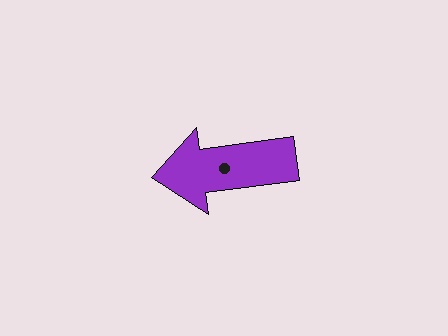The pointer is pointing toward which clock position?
Roughly 9 o'clock.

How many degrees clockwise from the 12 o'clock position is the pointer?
Approximately 262 degrees.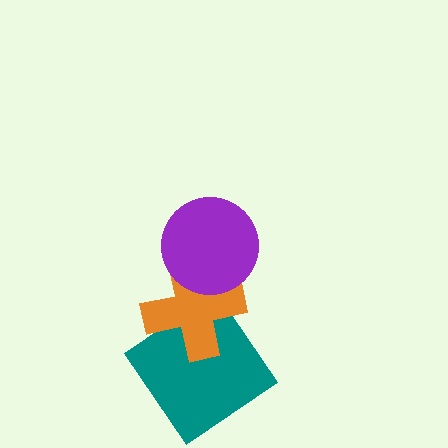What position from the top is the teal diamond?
The teal diamond is 3rd from the top.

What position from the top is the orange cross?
The orange cross is 2nd from the top.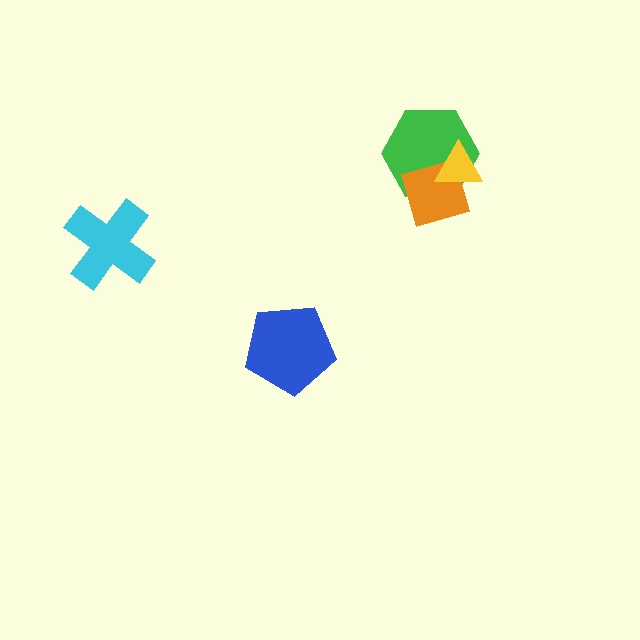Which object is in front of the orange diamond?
The yellow triangle is in front of the orange diamond.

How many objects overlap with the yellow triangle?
2 objects overlap with the yellow triangle.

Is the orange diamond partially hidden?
Yes, it is partially covered by another shape.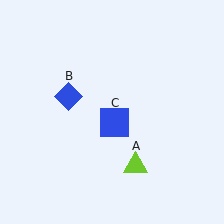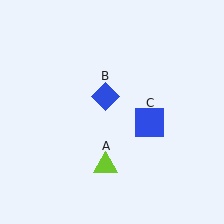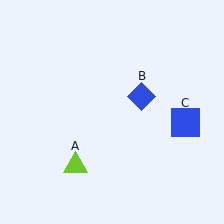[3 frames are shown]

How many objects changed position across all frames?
3 objects changed position: lime triangle (object A), blue diamond (object B), blue square (object C).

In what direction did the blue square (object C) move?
The blue square (object C) moved right.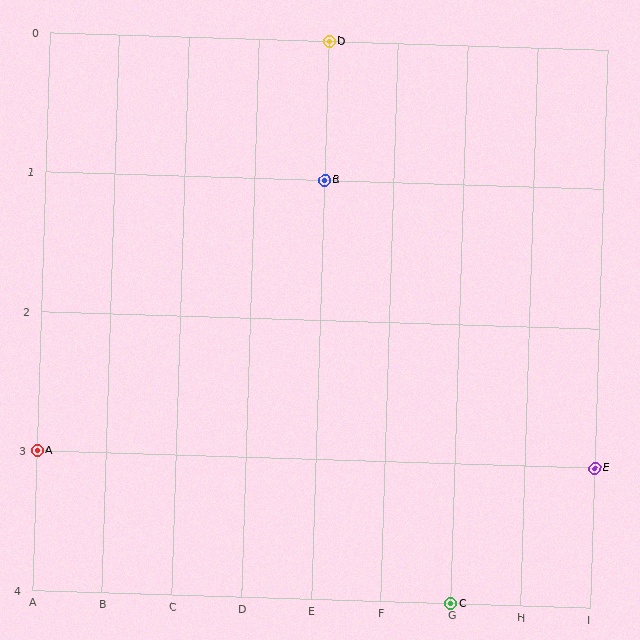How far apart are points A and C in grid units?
Points A and C are 6 columns and 1 row apart (about 6.1 grid units diagonally).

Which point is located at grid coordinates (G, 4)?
Point C is at (G, 4).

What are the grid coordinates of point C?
Point C is at grid coordinates (G, 4).